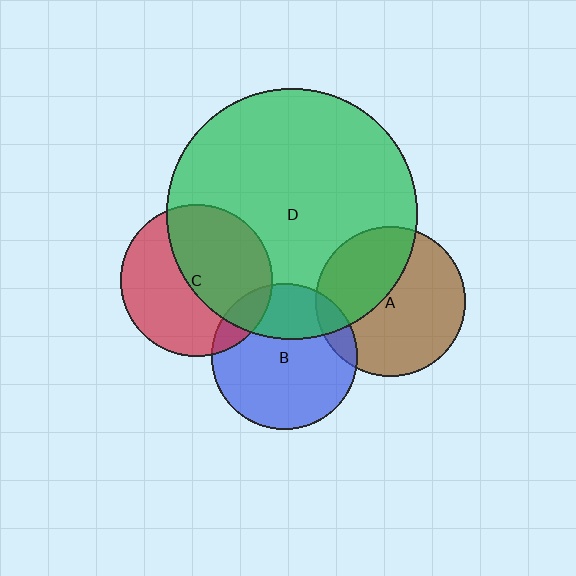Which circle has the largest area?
Circle D (green).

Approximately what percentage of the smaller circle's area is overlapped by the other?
Approximately 10%.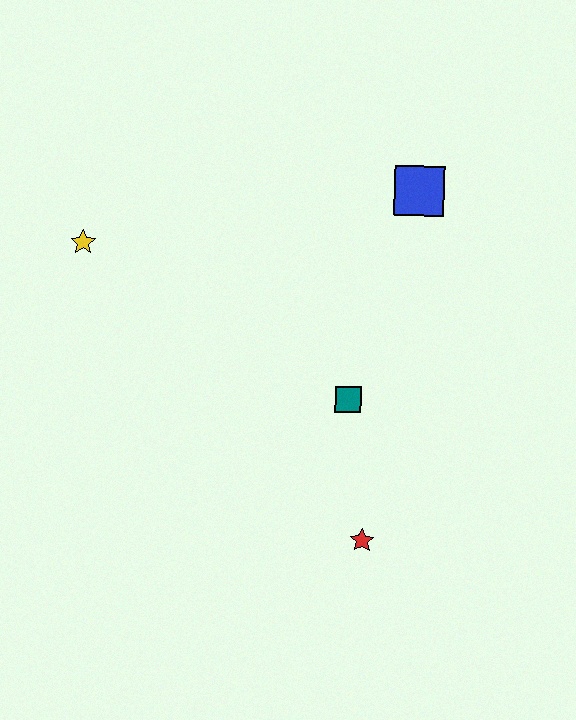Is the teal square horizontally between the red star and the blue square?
No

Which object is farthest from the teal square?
The yellow star is farthest from the teal square.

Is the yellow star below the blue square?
Yes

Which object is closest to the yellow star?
The teal square is closest to the yellow star.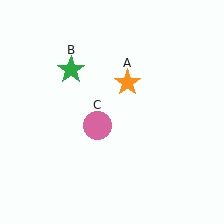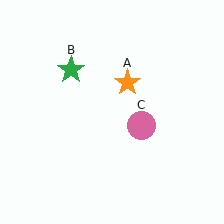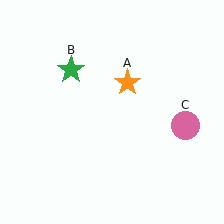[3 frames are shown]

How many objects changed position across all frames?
1 object changed position: pink circle (object C).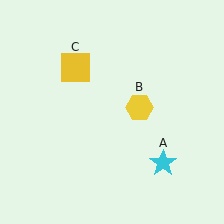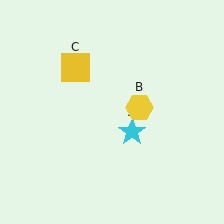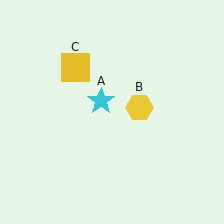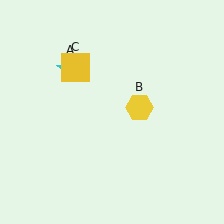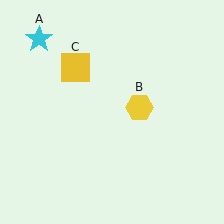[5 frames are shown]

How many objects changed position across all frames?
1 object changed position: cyan star (object A).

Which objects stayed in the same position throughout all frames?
Yellow hexagon (object B) and yellow square (object C) remained stationary.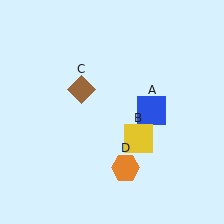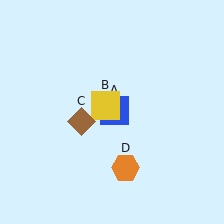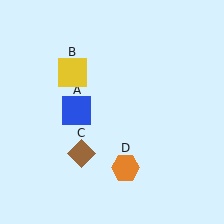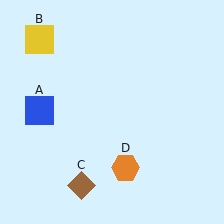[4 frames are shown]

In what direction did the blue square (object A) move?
The blue square (object A) moved left.